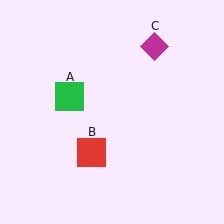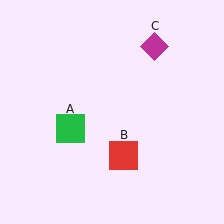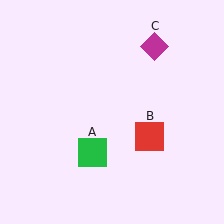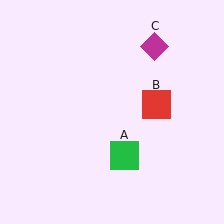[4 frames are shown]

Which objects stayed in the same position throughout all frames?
Magenta diamond (object C) remained stationary.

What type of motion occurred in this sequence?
The green square (object A), red square (object B) rotated counterclockwise around the center of the scene.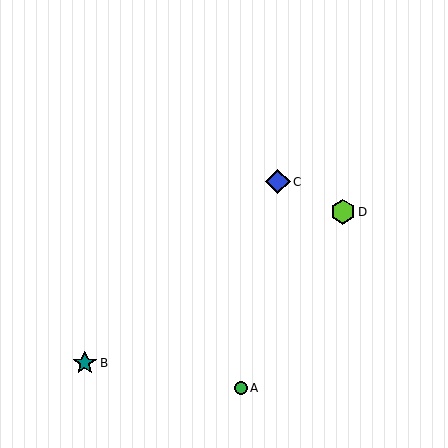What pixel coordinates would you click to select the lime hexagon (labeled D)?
Click at (343, 212) to select the lime hexagon D.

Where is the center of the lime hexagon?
The center of the lime hexagon is at (343, 212).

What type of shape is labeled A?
Shape A is a green circle.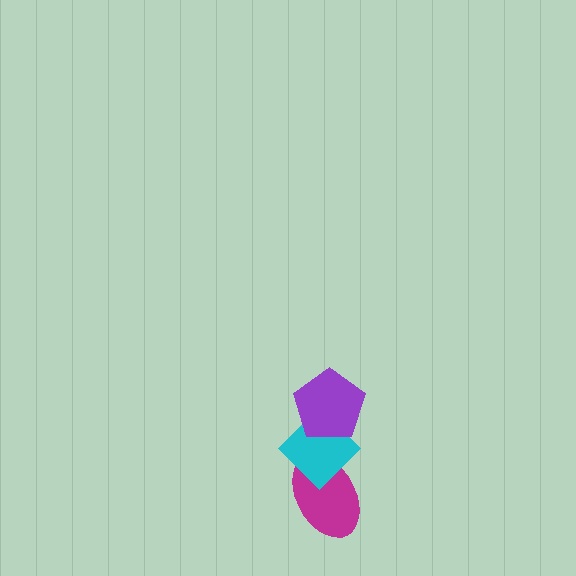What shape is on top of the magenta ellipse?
The cyan diamond is on top of the magenta ellipse.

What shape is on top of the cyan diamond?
The purple pentagon is on top of the cyan diamond.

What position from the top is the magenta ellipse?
The magenta ellipse is 3rd from the top.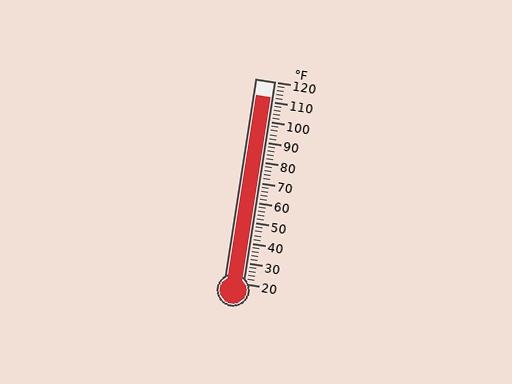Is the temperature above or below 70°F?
The temperature is above 70°F.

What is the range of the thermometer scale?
The thermometer scale ranges from 20°F to 120°F.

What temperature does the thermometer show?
The thermometer shows approximately 112°F.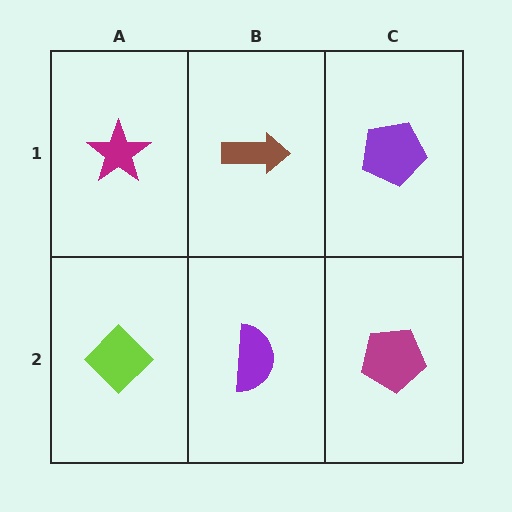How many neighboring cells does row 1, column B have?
3.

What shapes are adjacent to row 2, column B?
A brown arrow (row 1, column B), a lime diamond (row 2, column A), a magenta pentagon (row 2, column C).